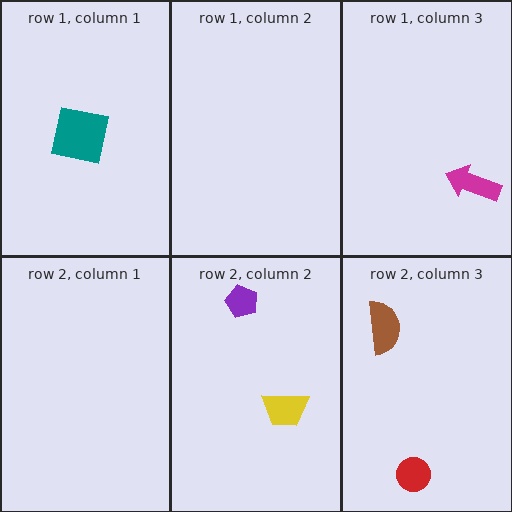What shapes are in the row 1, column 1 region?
The teal square.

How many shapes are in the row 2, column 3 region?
2.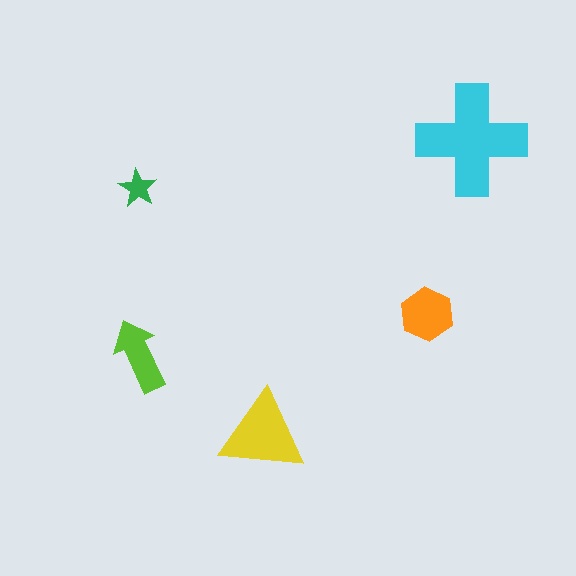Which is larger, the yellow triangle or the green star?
The yellow triangle.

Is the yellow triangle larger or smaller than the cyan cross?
Smaller.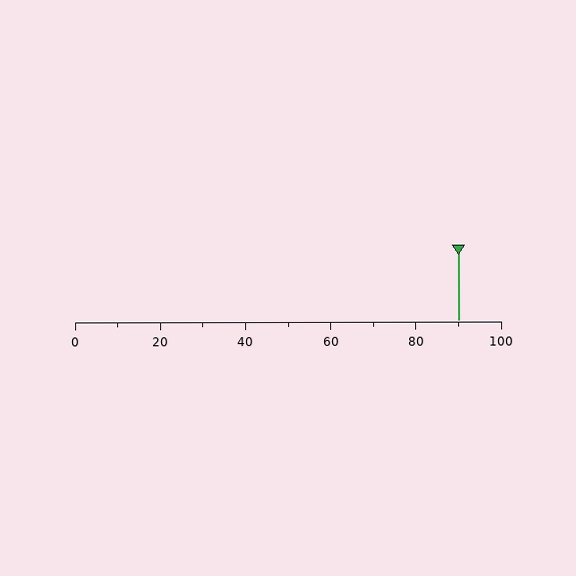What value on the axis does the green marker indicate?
The marker indicates approximately 90.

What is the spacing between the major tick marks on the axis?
The major ticks are spaced 20 apart.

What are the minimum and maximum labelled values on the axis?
The axis runs from 0 to 100.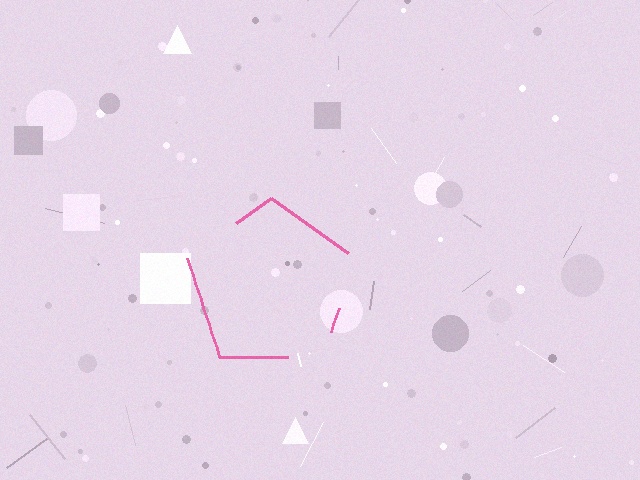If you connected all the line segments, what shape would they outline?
They would outline a pentagon.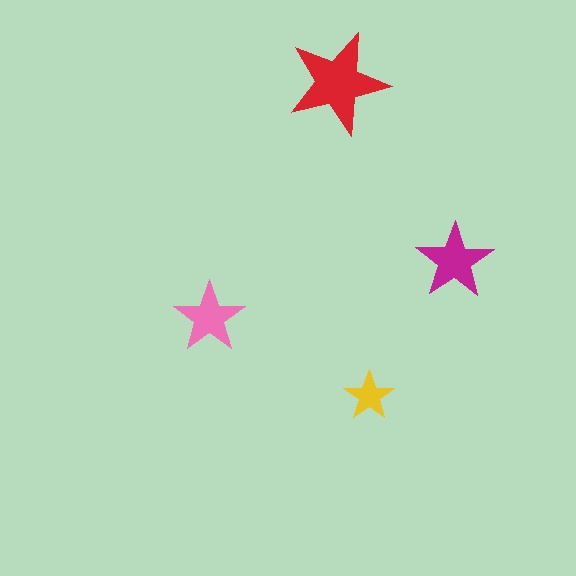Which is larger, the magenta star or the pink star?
The magenta one.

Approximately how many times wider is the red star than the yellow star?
About 2 times wider.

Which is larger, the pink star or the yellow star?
The pink one.